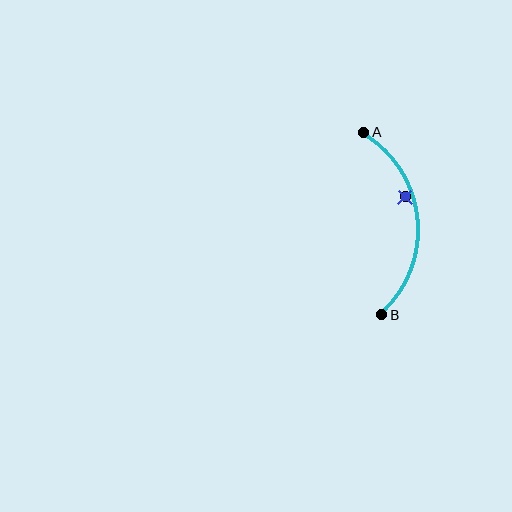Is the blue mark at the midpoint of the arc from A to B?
No — the blue mark does not lie on the arc at all. It sits slightly inside the curve.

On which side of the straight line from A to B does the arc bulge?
The arc bulges to the right of the straight line connecting A and B.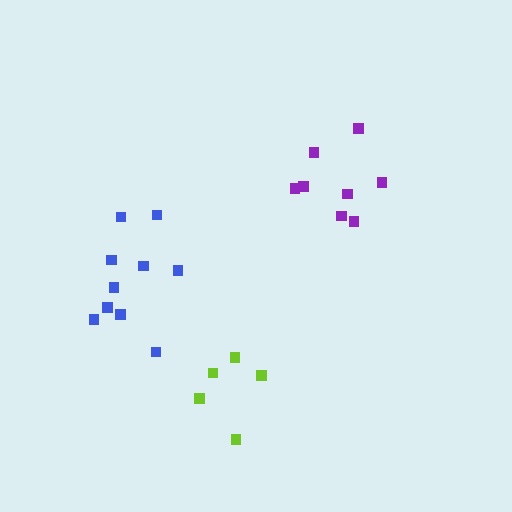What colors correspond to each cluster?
The clusters are colored: lime, blue, purple.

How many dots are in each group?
Group 1: 5 dots, Group 2: 10 dots, Group 3: 8 dots (23 total).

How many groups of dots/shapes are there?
There are 3 groups.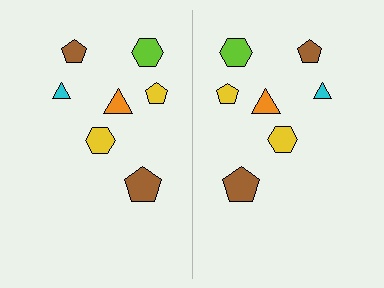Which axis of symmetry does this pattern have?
The pattern has a vertical axis of symmetry running through the center of the image.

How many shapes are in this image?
There are 14 shapes in this image.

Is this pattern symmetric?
Yes, this pattern has bilateral (reflection) symmetry.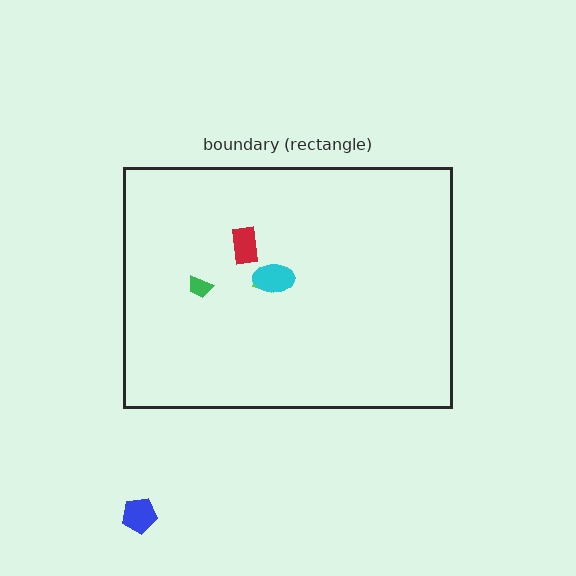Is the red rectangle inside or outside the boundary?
Inside.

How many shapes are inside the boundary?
4 inside, 1 outside.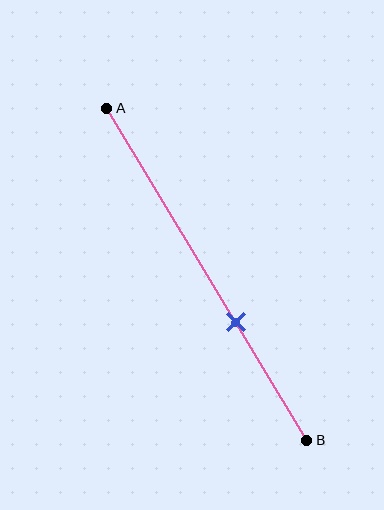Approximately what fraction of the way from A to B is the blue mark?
The blue mark is approximately 65% of the way from A to B.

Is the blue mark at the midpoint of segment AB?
No, the mark is at about 65% from A, not at the 50% midpoint.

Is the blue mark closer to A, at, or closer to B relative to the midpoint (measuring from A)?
The blue mark is closer to point B than the midpoint of segment AB.